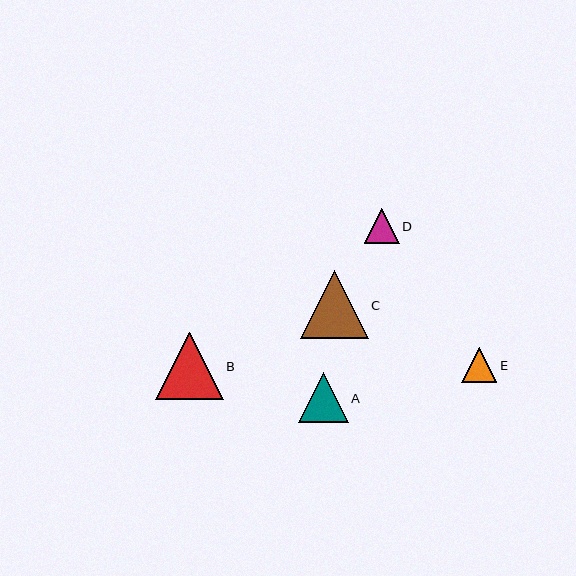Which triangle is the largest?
Triangle B is the largest with a size of approximately 68 pixels.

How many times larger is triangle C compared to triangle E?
Triangle C is approximately 1.9 times the size of triangle E.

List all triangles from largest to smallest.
From largest to smallest: B, C, A, E, D.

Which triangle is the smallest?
Triangle D is the smallest with a size of approximately 35 pixels.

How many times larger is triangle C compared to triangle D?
Triangle C is approximately 1.9 times the size of triangle D.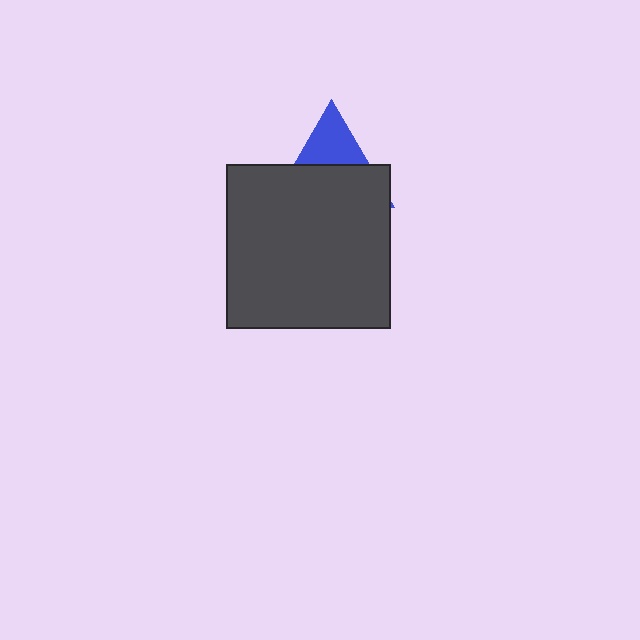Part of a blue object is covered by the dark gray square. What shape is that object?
It is a triangle.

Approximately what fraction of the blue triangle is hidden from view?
Roughly 64% of the blue triangle is hidden behind the dark gray square.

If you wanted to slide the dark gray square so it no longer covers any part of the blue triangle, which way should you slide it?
Slide it down — that is the most direct way to separate the two shapes.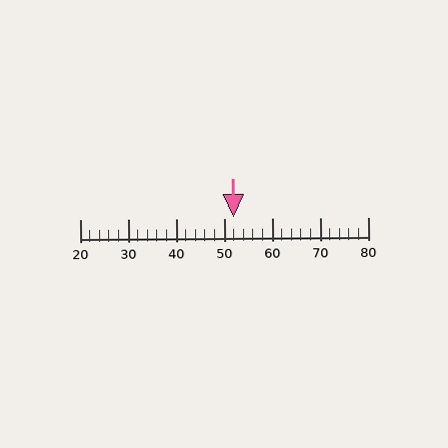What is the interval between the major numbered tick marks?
The major tick marks are spaced 10 units apart.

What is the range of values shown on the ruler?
The ruler shows values from 20 to 80.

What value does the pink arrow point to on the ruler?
The pink arrow points to approximately 52.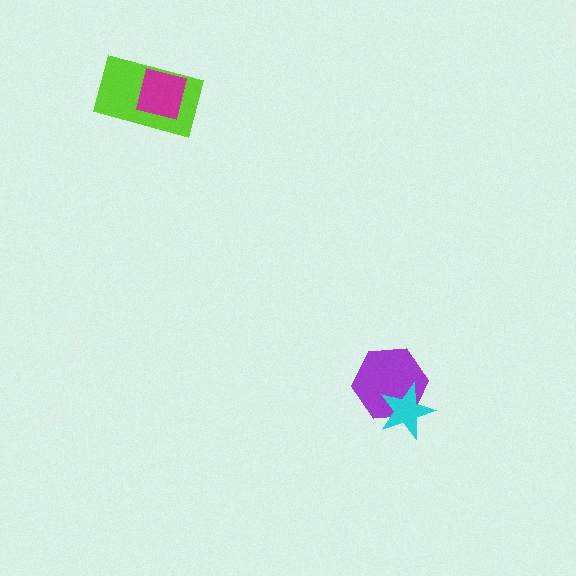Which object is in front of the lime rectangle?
The magenta square is in front of the lime rectangle.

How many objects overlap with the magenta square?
1 object overlaps with the magenta square.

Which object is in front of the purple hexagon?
The cyan star is in front of the purple hexagon.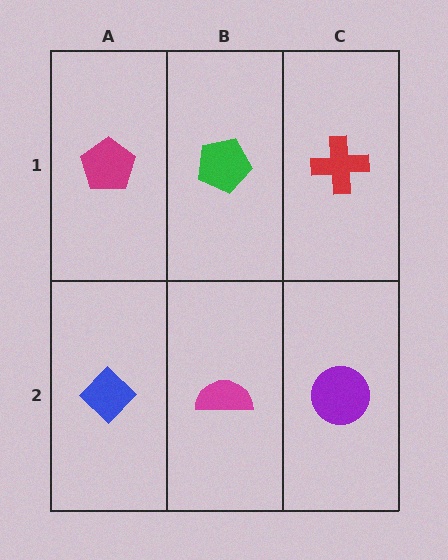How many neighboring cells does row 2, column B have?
3.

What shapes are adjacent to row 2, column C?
A red cross (row 1, column C), a magenta semicircle (row 2, column B).